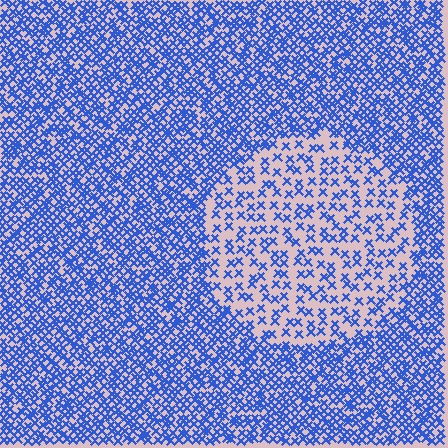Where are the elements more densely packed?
The elements are more densely packed outside the circle boundary.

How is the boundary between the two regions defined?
The boundary is defined by a change in element density (approximately 2.3x ratio). All elements are the same color, size, and shape.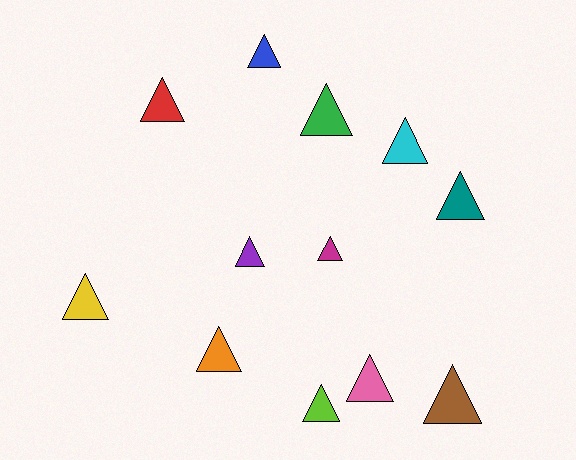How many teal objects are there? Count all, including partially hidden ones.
There is 1 teal object.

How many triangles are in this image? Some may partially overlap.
There are 12 triangles.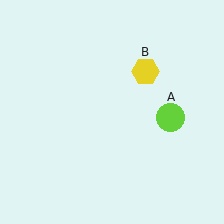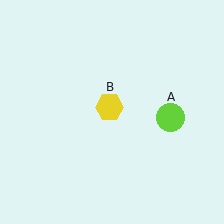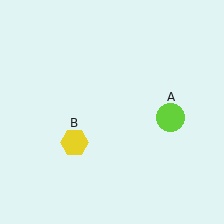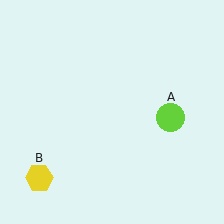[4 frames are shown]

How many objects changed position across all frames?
1 object changed position: yellow hexagon (object B).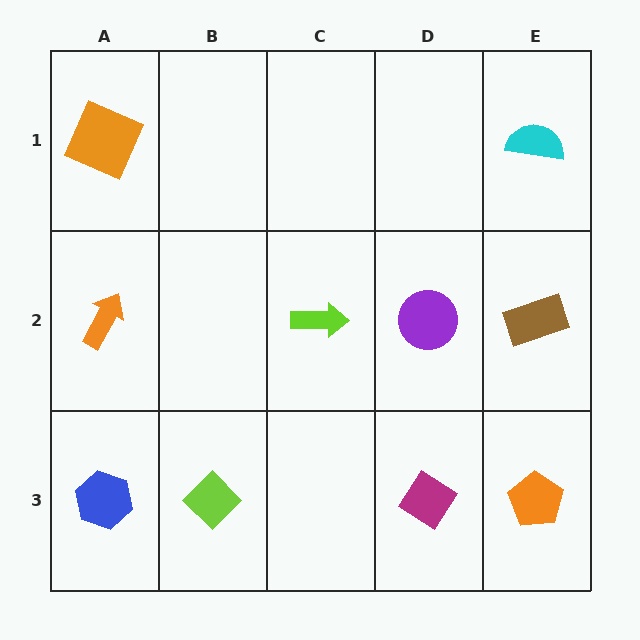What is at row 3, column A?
A blue hexagon.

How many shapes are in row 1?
2 shapes.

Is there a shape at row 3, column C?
No, that cell is empty.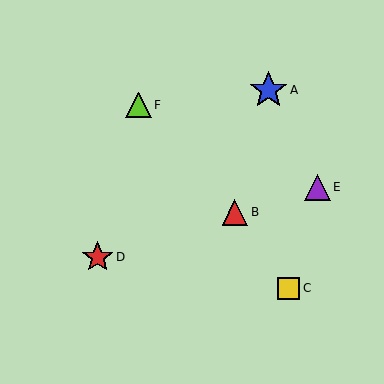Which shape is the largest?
The blue star (labeled A) is the largest.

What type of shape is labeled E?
Shape E is a purple triangle.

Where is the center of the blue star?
The center of the blue star is at (268, 90).